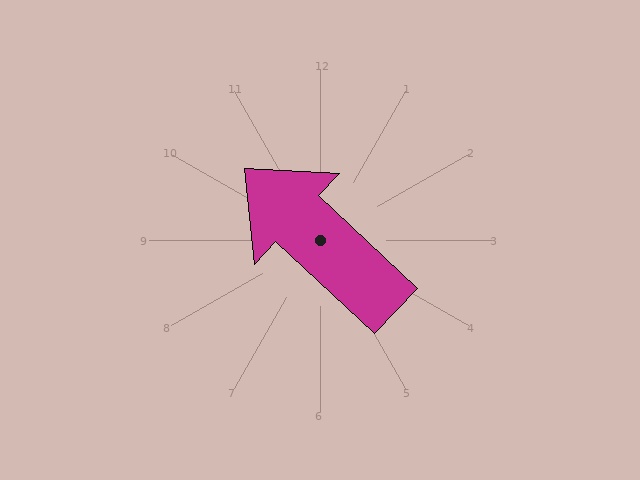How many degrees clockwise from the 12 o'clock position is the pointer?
Approximately 313 degrees.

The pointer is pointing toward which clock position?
Roughly 10 o'clock.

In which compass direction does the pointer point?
Northwest.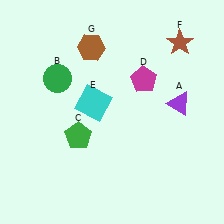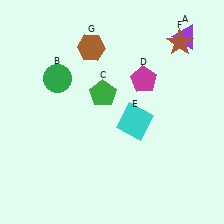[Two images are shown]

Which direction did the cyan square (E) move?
The cyan square (E) moved right.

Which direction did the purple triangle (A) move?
The purple triangle (A) moved up.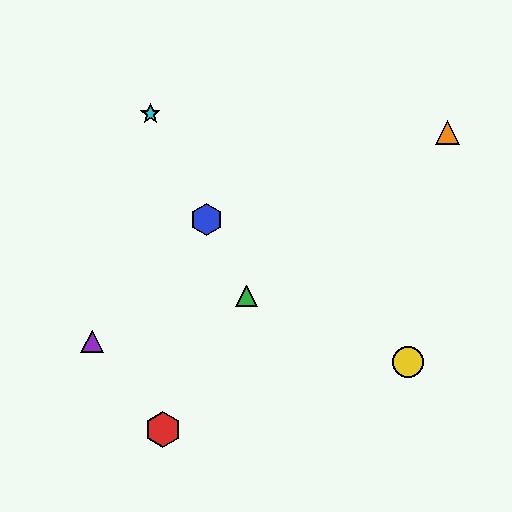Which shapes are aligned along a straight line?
The blue hexagon, the green triangle, the cyan star are aligned along a straight line.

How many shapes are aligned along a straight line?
3 shapes (the blue hexagon, the green triangle, the cyan star) are aligned along a straight line.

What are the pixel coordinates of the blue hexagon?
The blue hexagon is at (206, 220).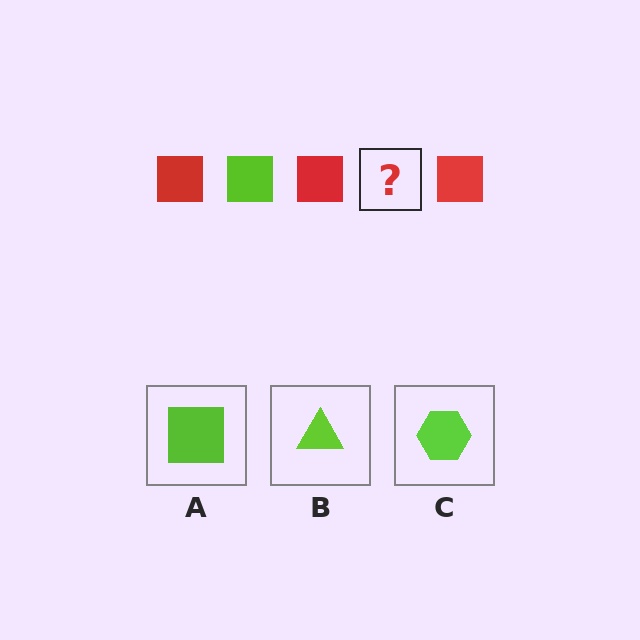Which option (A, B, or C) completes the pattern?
A.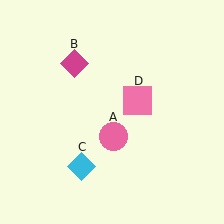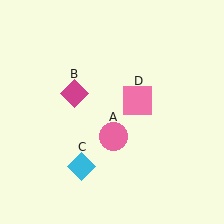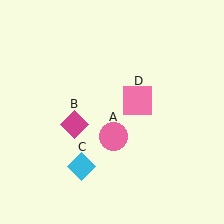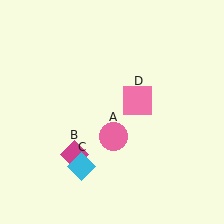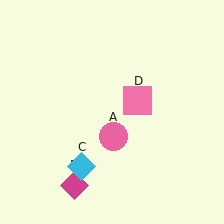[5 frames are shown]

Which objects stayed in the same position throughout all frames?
Pink circle (object A) and cyan diamond (object C) and pink square (object D) remained stationary.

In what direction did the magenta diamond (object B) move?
The magenta diamond (object B) moved down.